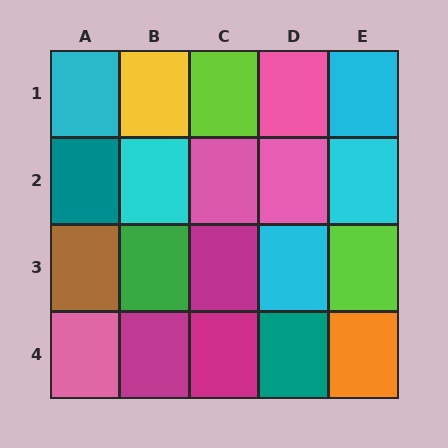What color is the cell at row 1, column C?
Lime.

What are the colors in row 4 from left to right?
Pink, magenta, magenta, teal, orange.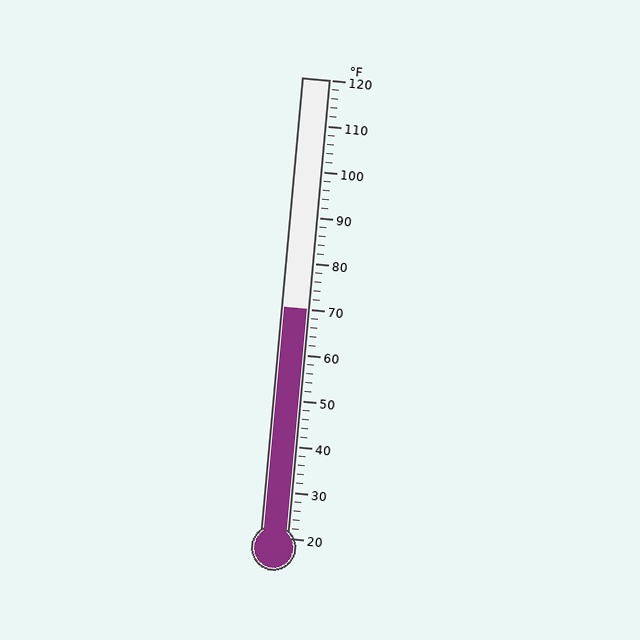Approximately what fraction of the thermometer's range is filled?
The thermometer is filled to approximately 50% of its range.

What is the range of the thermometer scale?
The thermometer scale ranges from 20°F to 120°F.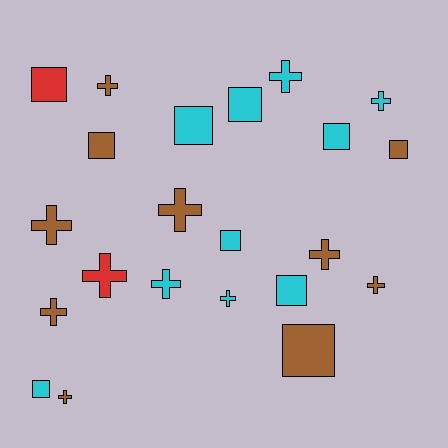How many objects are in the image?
There are 22 objects.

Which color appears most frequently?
Brown, with 10 objects.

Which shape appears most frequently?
Cross, with 12 objects.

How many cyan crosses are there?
There are 4 cyan crosses.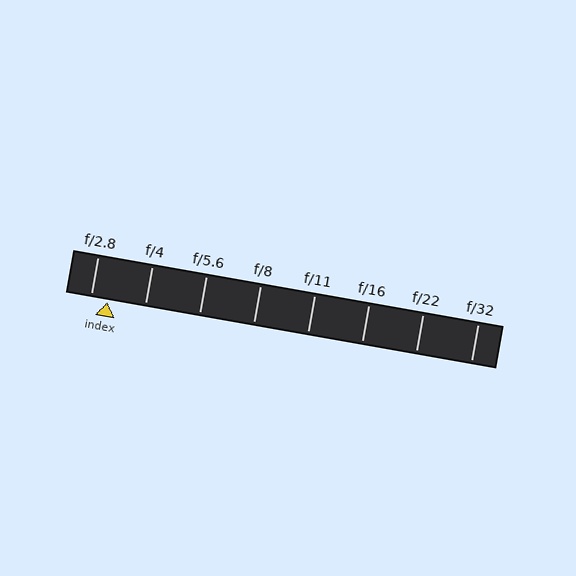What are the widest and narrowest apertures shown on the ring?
The widest aperture shown is f/2.8 and the narrowest is f/32.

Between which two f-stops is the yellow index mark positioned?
The index mark is between f/2.8 and f/4.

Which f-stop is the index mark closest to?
The index mark is closest to f/2.8.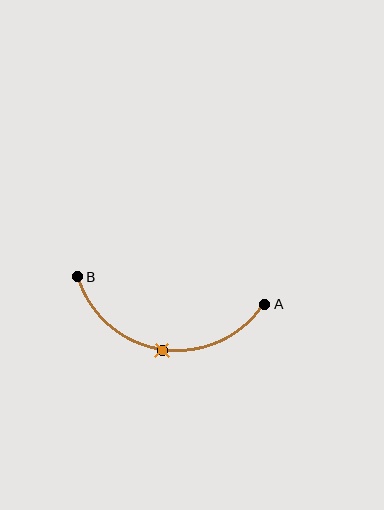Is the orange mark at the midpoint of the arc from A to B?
Yes. The orange mark lies on the arc at equal arc-length from both A and B — it is the arc midpoint.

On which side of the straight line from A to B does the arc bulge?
The arc bulges below the straight line connecting A and B.